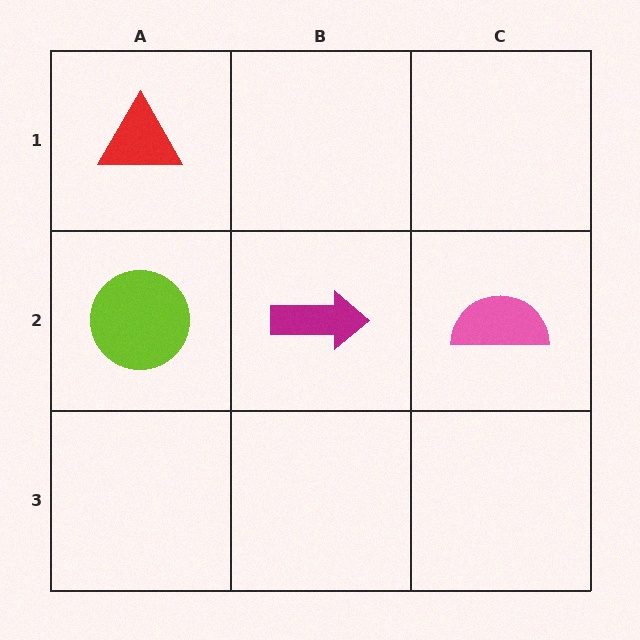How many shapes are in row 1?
1 shape.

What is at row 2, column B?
A magenta arrow.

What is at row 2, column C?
A pink semicircle.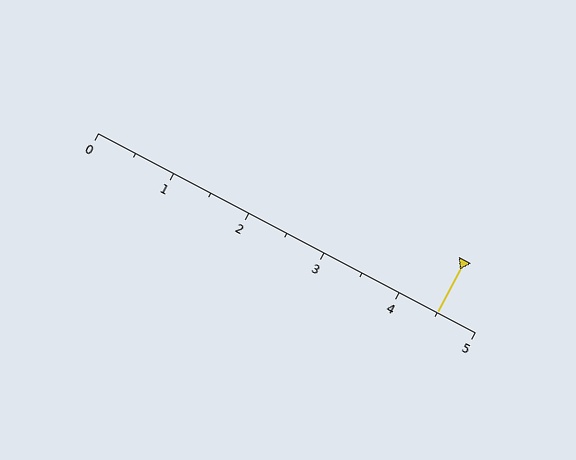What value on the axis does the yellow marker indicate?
The marker indicates approximately 4.5.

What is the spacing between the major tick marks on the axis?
The major ticks are spaced 1 apart.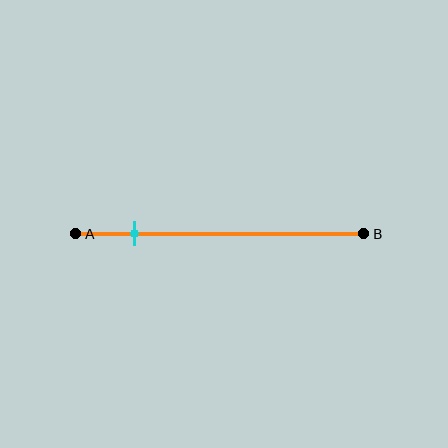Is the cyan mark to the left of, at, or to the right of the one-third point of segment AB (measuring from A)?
The cyan mark is to the left of the one-third point of segment AB.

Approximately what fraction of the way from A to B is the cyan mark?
The cyan mark is approximately 20% of the way from A to B.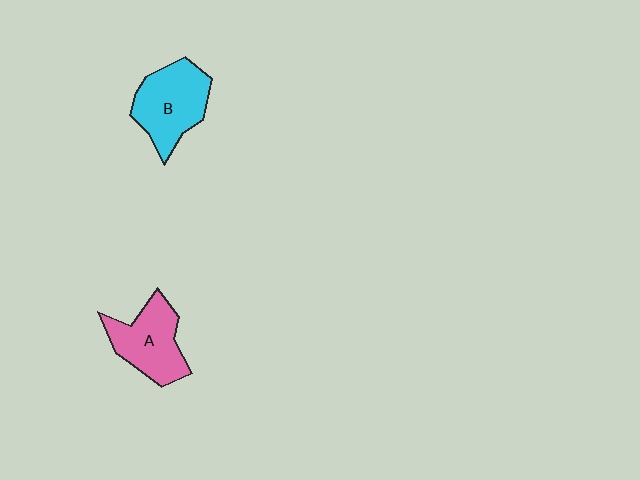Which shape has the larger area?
Shape B (cyan).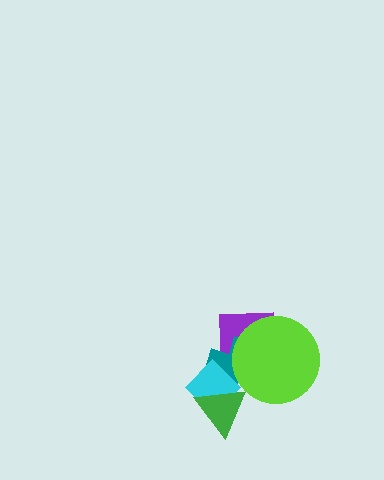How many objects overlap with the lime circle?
2 objects overlap with the lime circle.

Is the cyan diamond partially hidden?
Yes, it is partially covered by another shape.